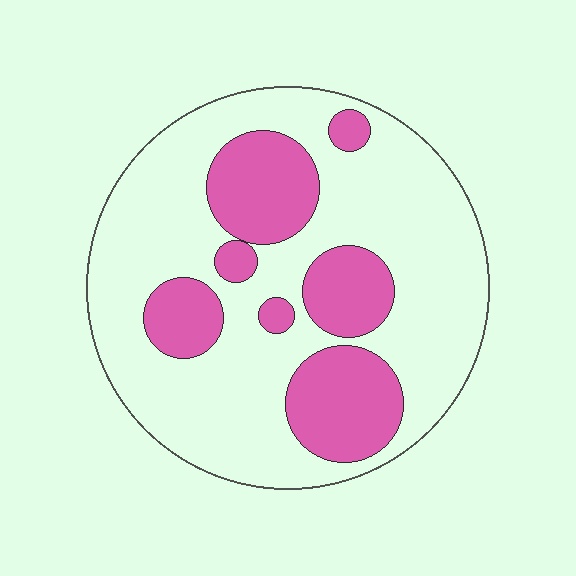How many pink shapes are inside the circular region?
7.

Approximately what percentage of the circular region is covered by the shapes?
Approximately 30%.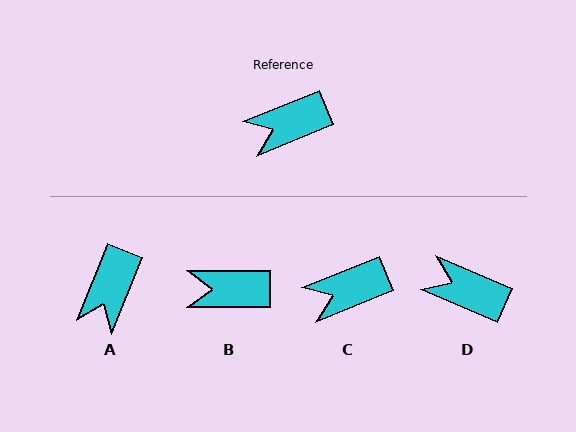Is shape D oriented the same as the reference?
No, it is off by about 45 degrees.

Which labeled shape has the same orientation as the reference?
C.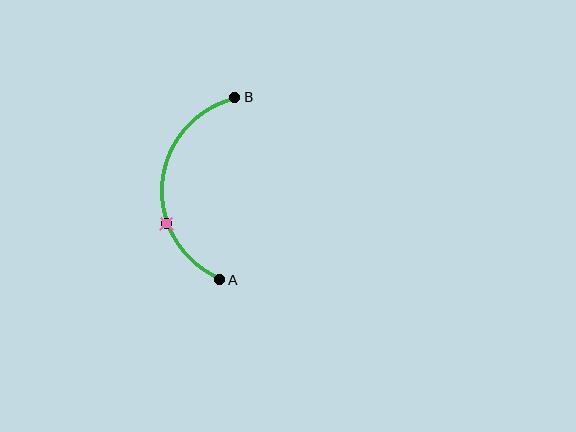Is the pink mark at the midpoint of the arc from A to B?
No. The pink mark lies on the arc but is closer to endpoint A. The arc midpoint would be at the point on the curve equidistant along the arc from both A and B.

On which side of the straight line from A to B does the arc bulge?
The arc bulges to the left of the straight line connecting A and B.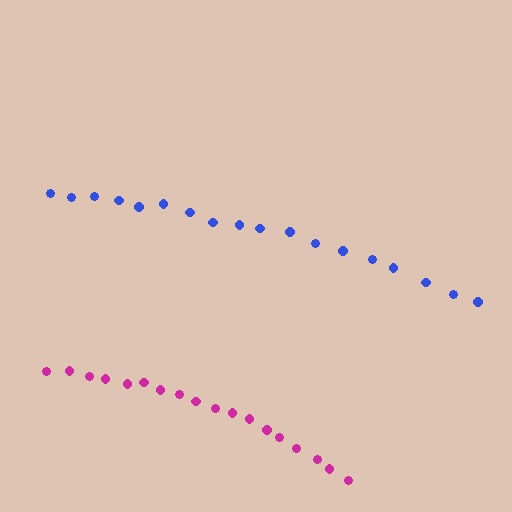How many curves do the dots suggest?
There are 2 distinct paths.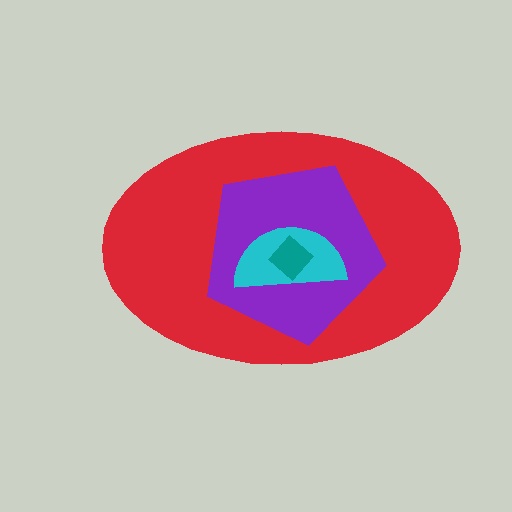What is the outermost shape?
The red ellipse.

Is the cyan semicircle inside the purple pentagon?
Yes.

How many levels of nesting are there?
4.